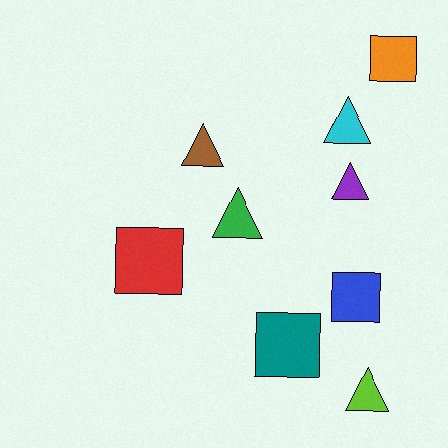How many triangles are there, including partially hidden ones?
There are 5 triangles.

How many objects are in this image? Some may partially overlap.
There are 9 objects.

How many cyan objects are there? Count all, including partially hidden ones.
There is 1 cyan object.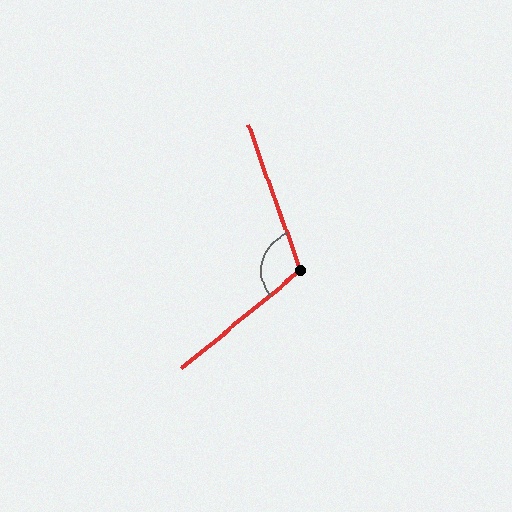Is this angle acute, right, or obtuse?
It is obtuse.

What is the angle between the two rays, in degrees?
Approximately 110 degrees.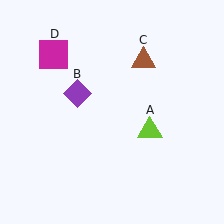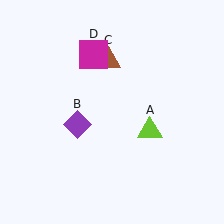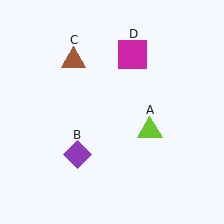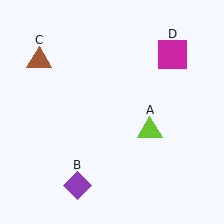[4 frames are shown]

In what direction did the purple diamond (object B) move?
The purple diamond (object B) moved down.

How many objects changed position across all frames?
3 objects changed position: purple diamond (object B), brown triangle (object C), magenta square (object D).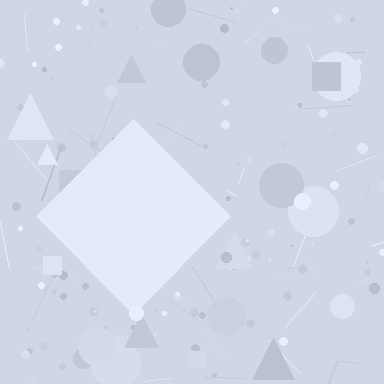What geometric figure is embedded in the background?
A diamond is embedded in the background.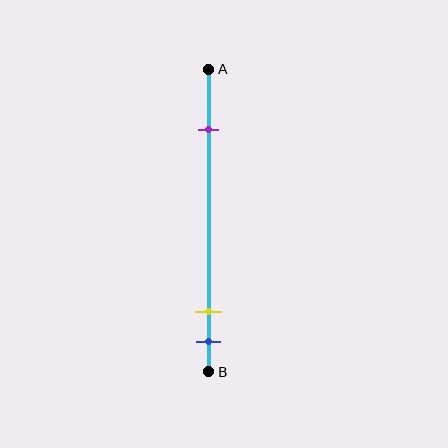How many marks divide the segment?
There are 3 marks dividing the segment.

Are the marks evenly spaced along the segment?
No, the marks are not evenly spaced.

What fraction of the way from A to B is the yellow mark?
The yellow mark is approximately 80% (0.8) of the way from A to B.